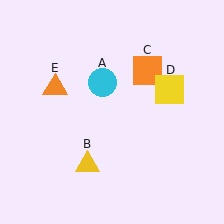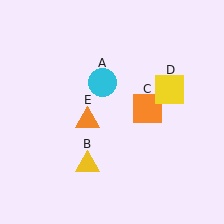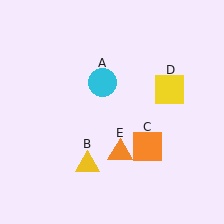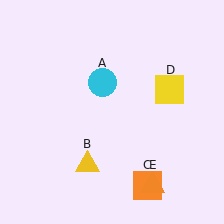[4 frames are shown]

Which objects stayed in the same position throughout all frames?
Cyan circle (object A) and yellow triangle (object B) and yellow square (object D) remained stationary.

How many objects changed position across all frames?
2 objects changed position: orange square (object C), orange triangle (object E).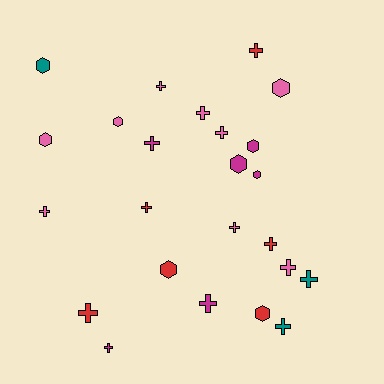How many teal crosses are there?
There are 2 teal crosses.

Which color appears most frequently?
Pink, with 9 objects.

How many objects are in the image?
There are 24 objects.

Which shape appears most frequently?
Cross, with 15 objects.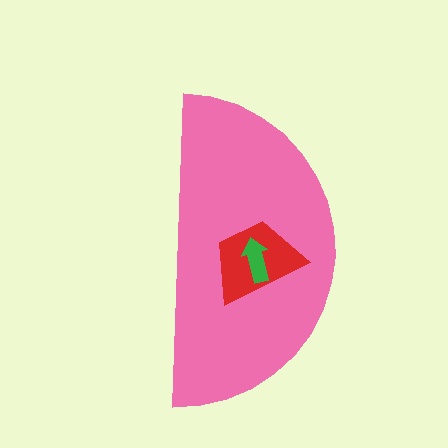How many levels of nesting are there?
3.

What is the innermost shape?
The green arrow.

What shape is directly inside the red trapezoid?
The green arrow.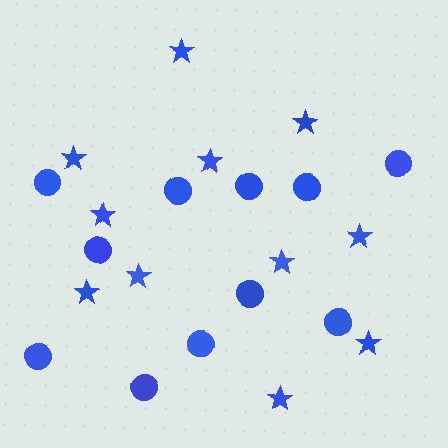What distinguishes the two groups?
There are 2 groups: one group of stars (11) and one group of circles (11).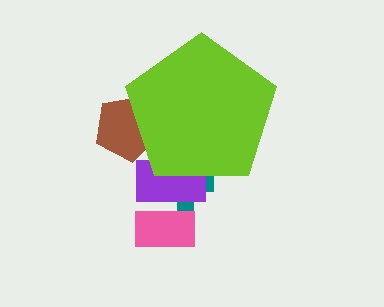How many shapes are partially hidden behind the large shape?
3 shapes are partially hidden.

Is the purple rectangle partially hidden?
Yes, the purple rectangle is partially hidden behind the lime pentagon.